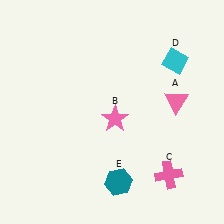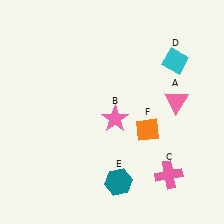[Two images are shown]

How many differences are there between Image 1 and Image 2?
There is 1 difference between the two images.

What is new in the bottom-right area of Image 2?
An orange diamond (F) was added in the bottom-right area of Image 2.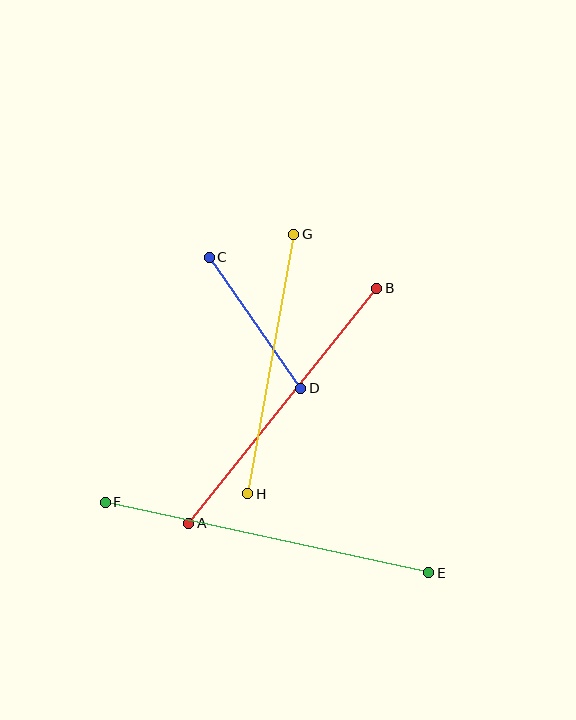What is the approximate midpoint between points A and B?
The midpoint is at approximately (283, 406) pixels.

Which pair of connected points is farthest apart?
Points E and F are farthest apart.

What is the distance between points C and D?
The distance is approximately 160 pixels.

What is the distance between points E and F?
The distance is approximately 331 pixels.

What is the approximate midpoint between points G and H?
The midpoint is at approximately (271, 364) pixels.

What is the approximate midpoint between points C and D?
The midpoint is at approximately (255, 323) pixels.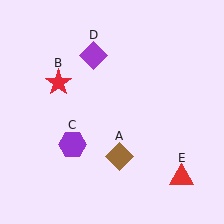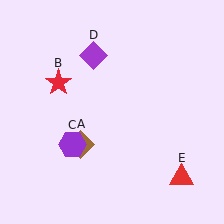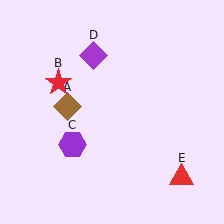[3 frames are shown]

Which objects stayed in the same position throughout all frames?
Red star (object B) and purple hexagon (object C) and purple diamond (object D) and red triangle (object E) remained stationary.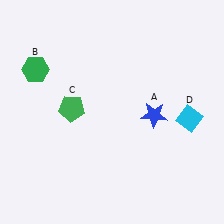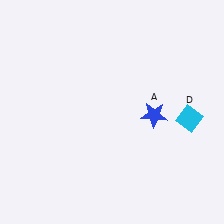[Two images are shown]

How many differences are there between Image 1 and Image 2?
There are 2 differences between the two images.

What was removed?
The green hexagon (B), the green pentagon (C) were removed in Image 2.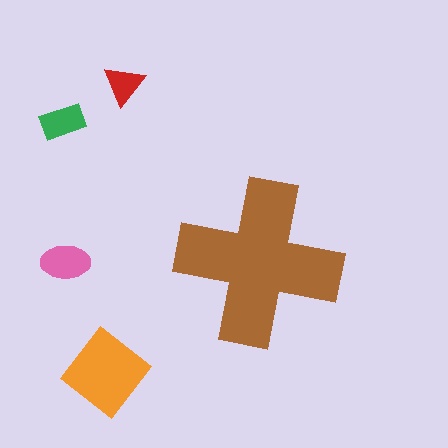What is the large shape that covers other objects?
A brown cross.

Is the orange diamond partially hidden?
No, the orange diamond is fully visible.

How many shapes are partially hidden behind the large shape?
0 shapes are partially hidden.